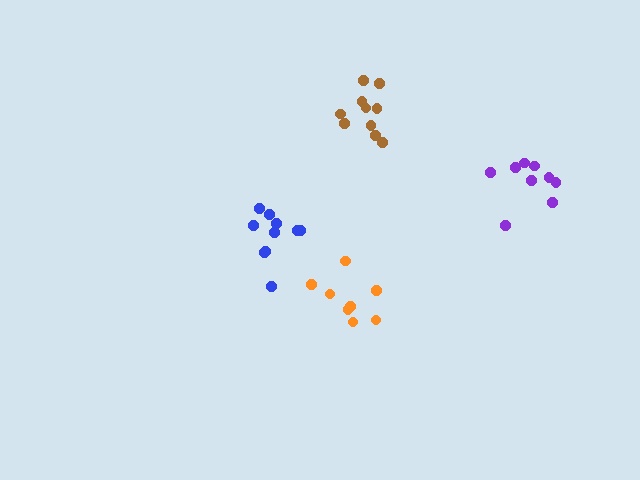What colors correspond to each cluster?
The clusters are colored: orange, purple, brown, blue.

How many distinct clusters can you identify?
There are 4 distinct clusters.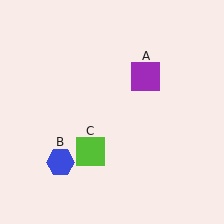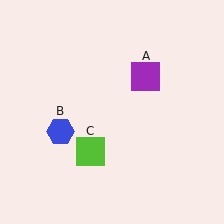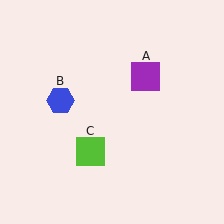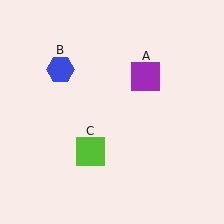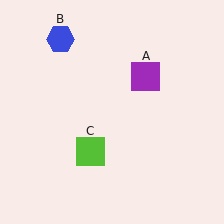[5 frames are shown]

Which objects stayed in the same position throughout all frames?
Purple square (object A) and lime square (object C) remained stationary.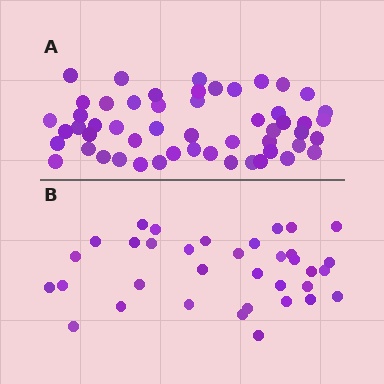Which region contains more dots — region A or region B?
Region A (the top region) has more dots.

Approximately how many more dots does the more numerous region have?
Region A has approximately 20 more dots than region B.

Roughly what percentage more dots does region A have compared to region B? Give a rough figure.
About 50% more.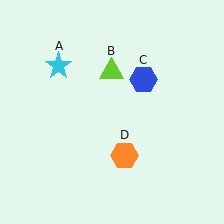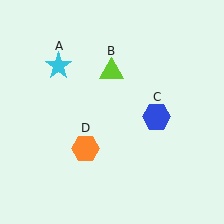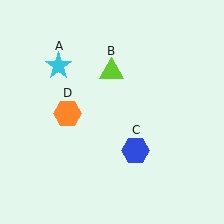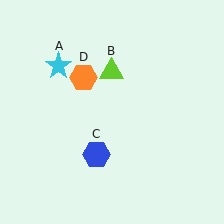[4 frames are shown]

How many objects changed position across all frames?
2 objects changed position: blue hexagon (object C), orange hexagon (object D).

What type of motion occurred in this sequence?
The blue hexagon (object C), orange hexagon (object D) rotated clockwise around the center of the scene.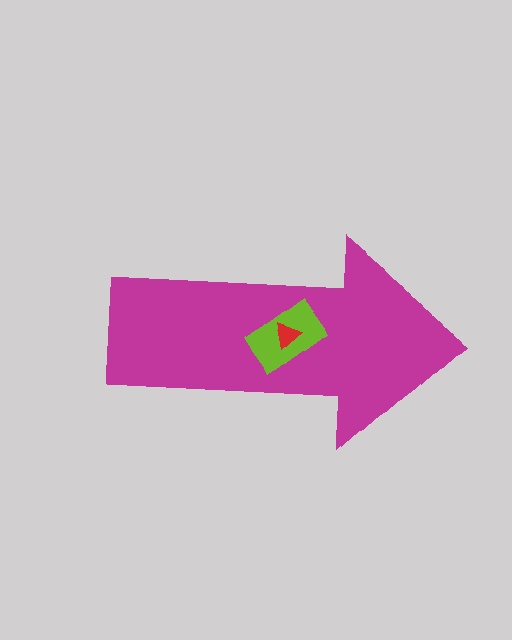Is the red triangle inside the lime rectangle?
Yes.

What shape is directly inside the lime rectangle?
The red triangle.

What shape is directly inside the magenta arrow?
The lime rectangle.